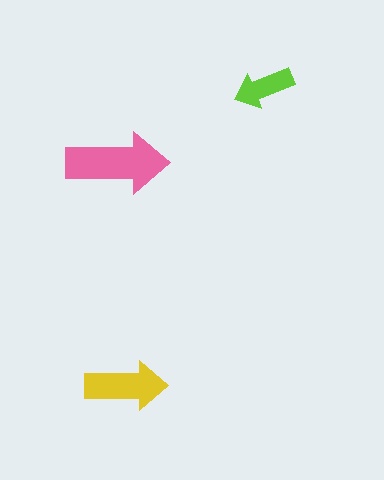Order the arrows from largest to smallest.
the pink one, the yellow one, the lime one.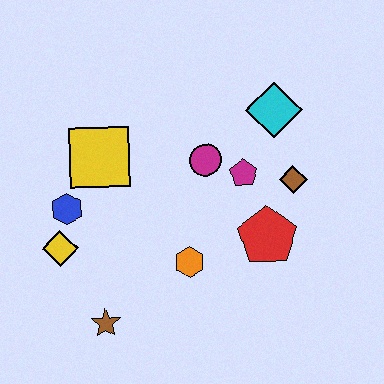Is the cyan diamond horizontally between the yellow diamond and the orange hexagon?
No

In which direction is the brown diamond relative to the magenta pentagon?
The brown diamond is to the right of the magenta pentagon.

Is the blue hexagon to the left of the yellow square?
Yes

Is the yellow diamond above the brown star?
Yes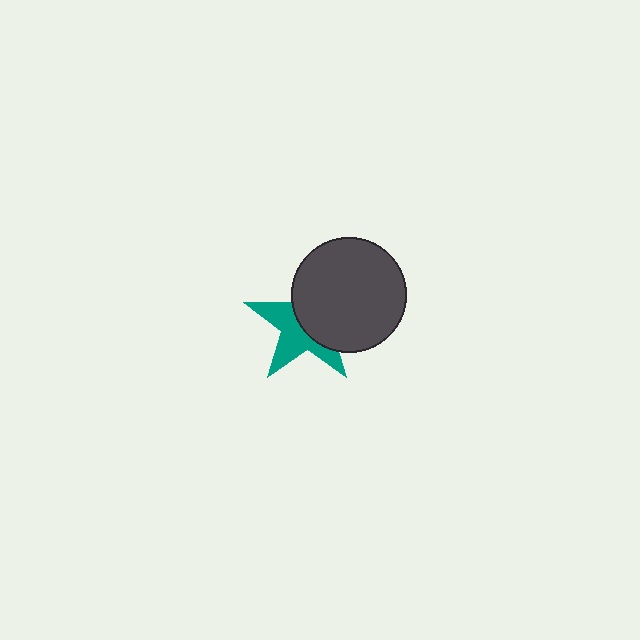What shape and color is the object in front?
The object in front is a dark gray circle.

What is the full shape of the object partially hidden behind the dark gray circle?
The partially hidden object is a teal star.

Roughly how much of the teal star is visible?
About half of it is visible (roughly 48%).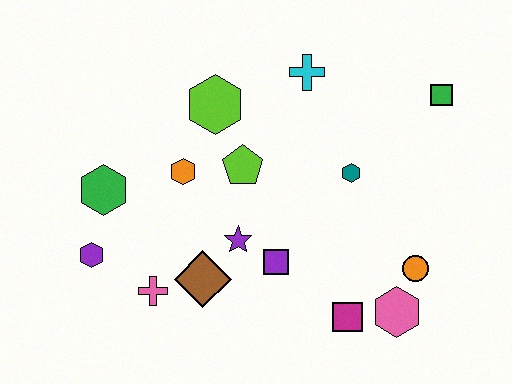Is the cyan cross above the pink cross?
Yes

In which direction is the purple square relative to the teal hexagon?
The purple square is below the teal hexagon.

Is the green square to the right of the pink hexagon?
Yes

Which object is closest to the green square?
The teal hexagon is closest to the green square.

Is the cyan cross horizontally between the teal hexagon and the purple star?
Yes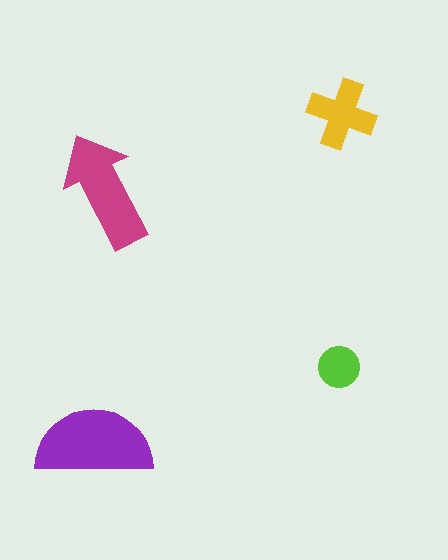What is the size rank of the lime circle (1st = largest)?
4th.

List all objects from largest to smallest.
The purple semicircle, the magenta arrow, the yellow cross, the lime circle.